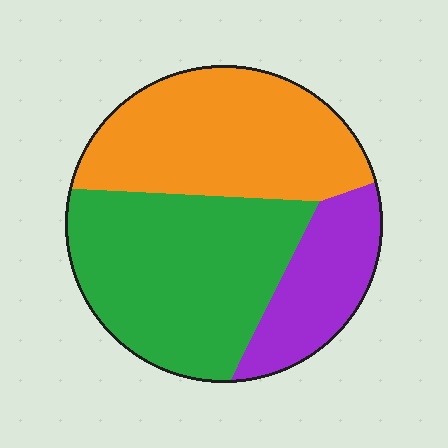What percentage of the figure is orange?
Orange covers around 40% of the figure.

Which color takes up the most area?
Green, at roughly 45%.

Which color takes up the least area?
Purple, at roughly 20%.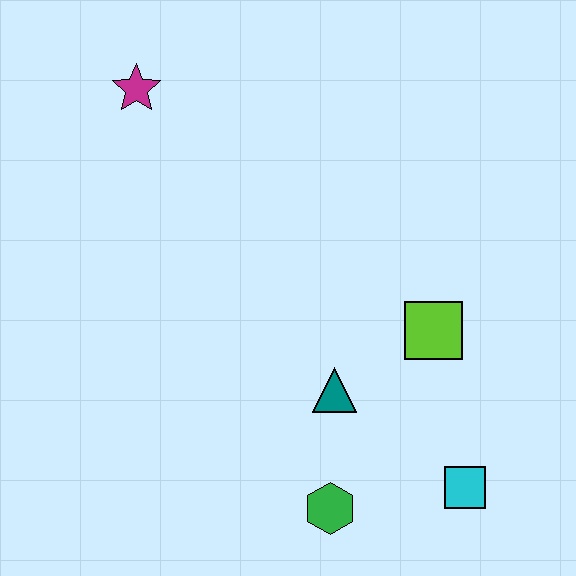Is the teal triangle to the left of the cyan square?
Yes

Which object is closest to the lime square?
The teal triangle is closest to the lime square.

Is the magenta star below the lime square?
No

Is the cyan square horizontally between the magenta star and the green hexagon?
No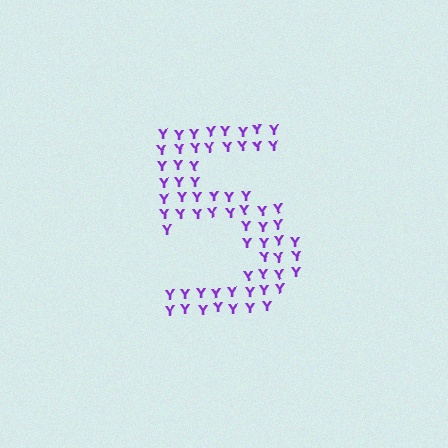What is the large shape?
The large shape is the digit 5.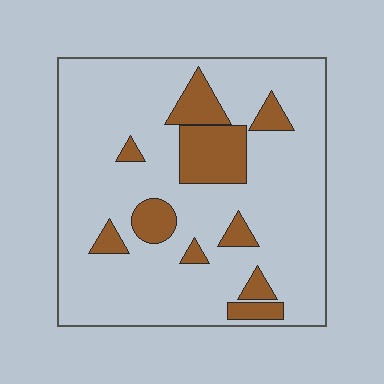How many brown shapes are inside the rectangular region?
10.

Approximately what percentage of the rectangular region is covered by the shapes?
Approximately 20%.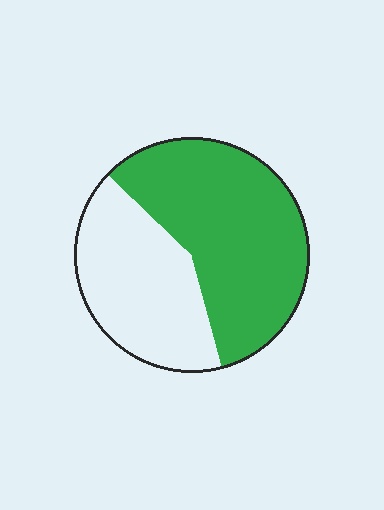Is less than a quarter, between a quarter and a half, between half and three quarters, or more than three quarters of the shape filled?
Between half and three quarters.